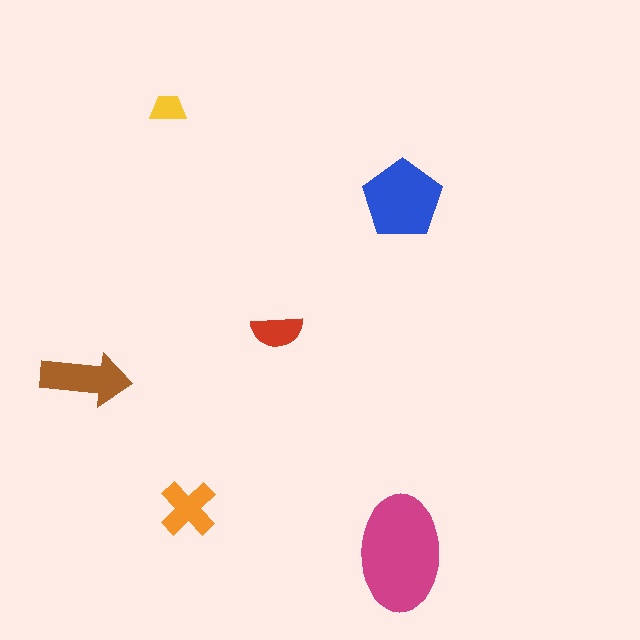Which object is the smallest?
The yellow trapezoid.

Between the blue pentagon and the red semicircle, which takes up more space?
The blue pentagon.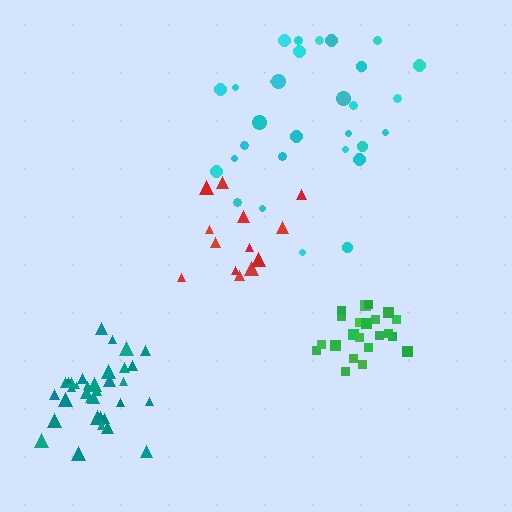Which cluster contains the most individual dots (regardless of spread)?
Teal (34).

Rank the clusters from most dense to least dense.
teal, green, red, cyan.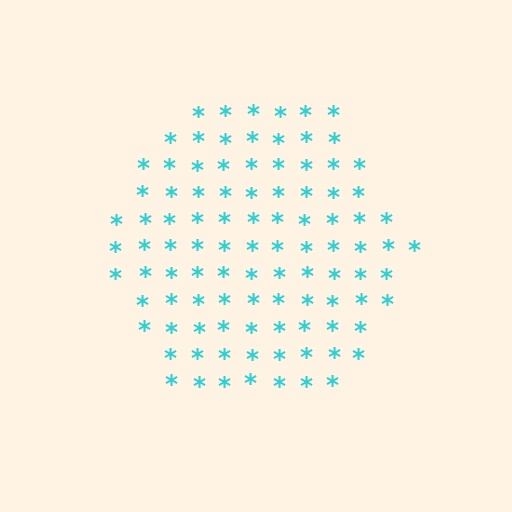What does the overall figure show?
The overall figure shows a hexagon.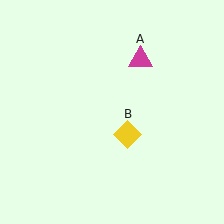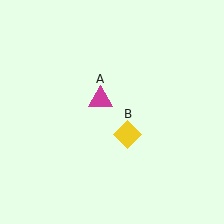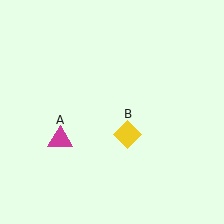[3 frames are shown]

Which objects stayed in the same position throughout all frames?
Yellow diamond (object B) remained stationary.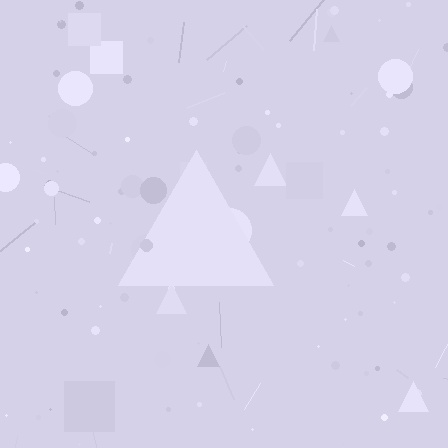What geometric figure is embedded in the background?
A triangle is embedded in the background.